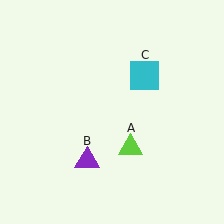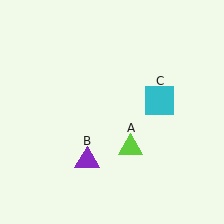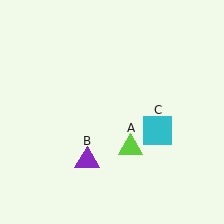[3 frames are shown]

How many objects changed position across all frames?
1 object changed position: cyan square (object C).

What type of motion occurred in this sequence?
The cyan square (object C) rotated clockwise around the center of the scene.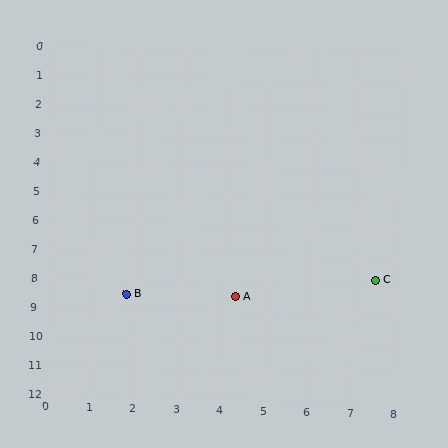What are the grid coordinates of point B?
Point B is at approximately (1.8, 8.5).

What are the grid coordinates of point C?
Point C is at approximately (7.5, 7.8).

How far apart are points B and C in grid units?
Points B and C are about 5.7 grid units apart.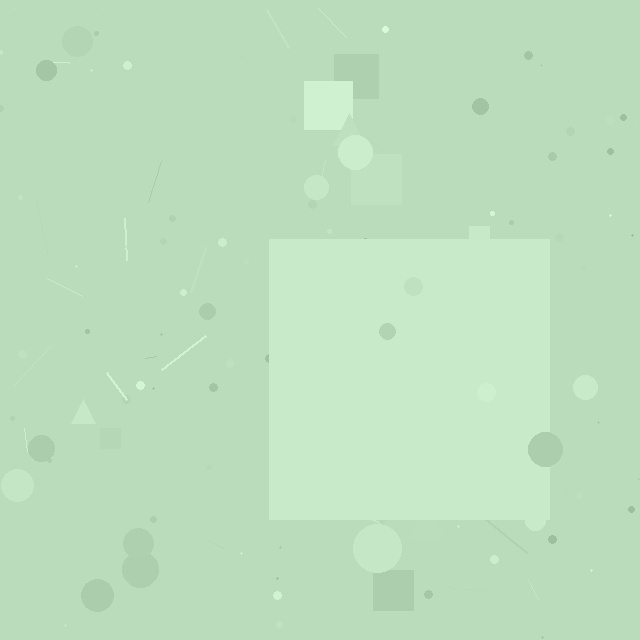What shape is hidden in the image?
A square is hidden in the image.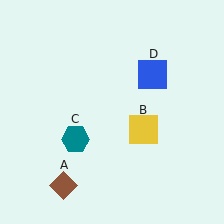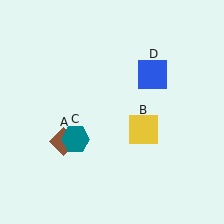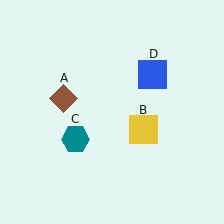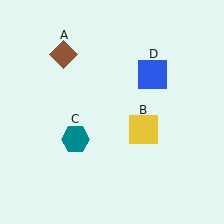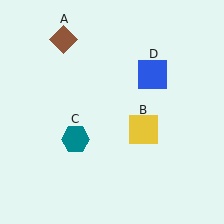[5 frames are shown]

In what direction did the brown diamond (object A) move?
The brown diamond (object A) moved up.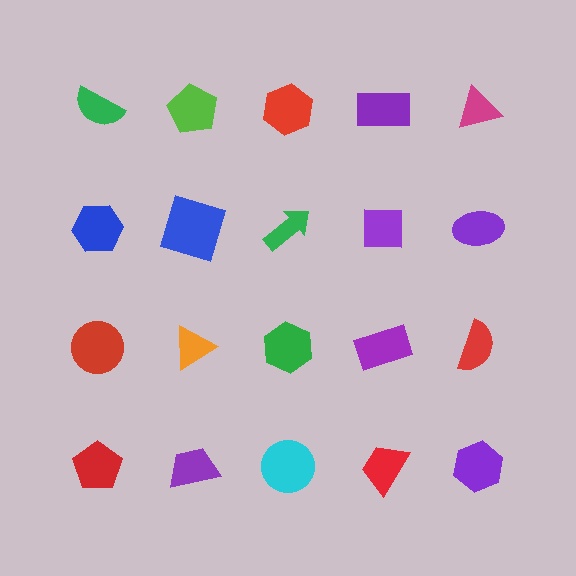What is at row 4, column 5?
A purple hexagon.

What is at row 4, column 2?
A purple trapezoid.